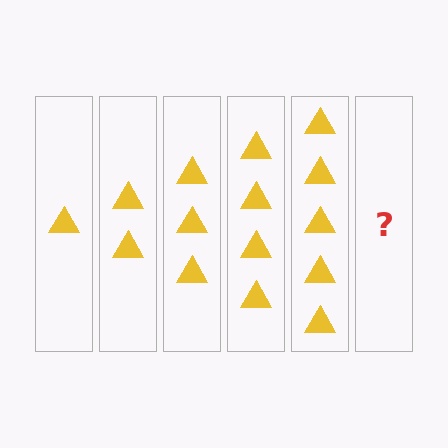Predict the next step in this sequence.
The next step is 6 triangles.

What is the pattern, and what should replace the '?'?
The pattern is that each step adds one more triangle. The '?' should be 6 triangles.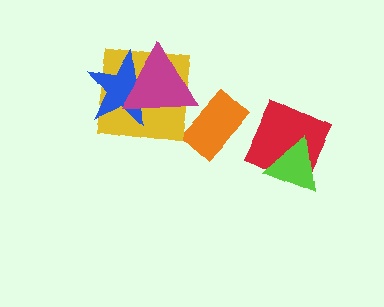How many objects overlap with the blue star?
2 objects overlap with the blue star.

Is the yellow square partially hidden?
Yes, it is partially covered by another shape.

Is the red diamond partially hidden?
Yes, it is partially covered by another shape.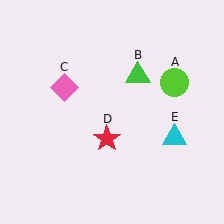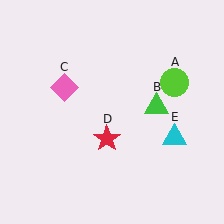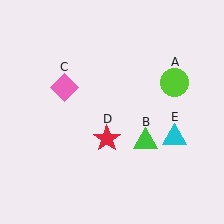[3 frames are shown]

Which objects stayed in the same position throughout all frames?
Lime circle (object A) and pink diamond (object C) and red star (object D) and cyan triangle (object E) remained stationary.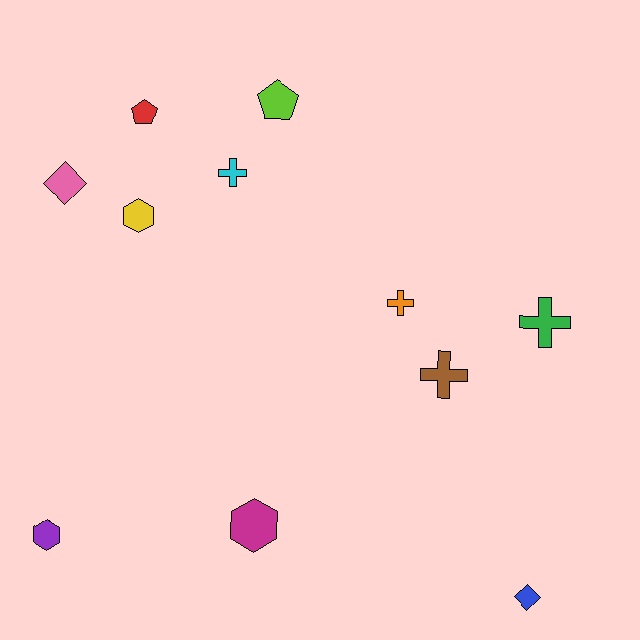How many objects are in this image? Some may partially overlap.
There are 11 objects.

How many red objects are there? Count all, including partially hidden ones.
There is 1 red object.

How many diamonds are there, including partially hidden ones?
There are 2 diamonds.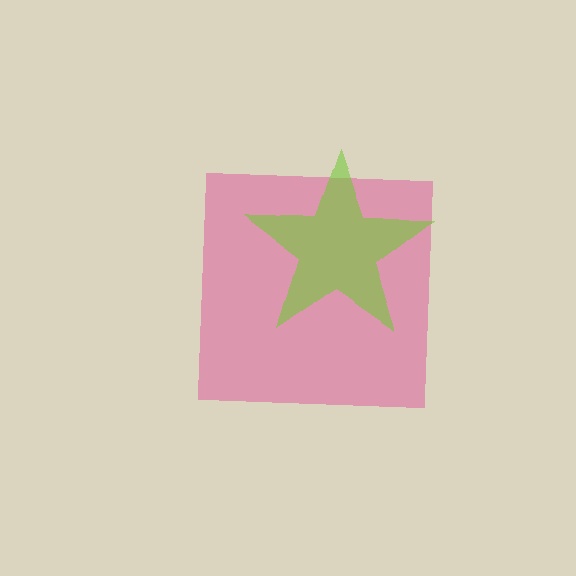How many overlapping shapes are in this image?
There are 2 overlapping shapes in the image.